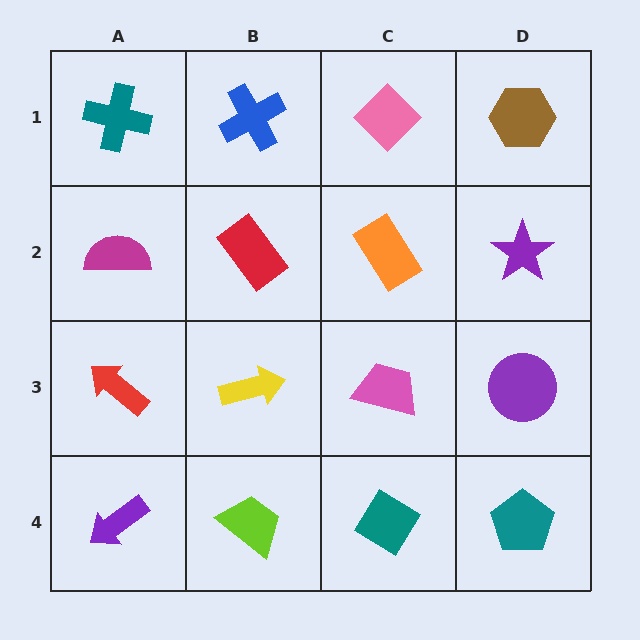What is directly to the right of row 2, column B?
An orange rectangle.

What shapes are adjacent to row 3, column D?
A purple star (row 2, column D), a teal pentagon (row 4, column D), a pink trapezoid (row 3, column C).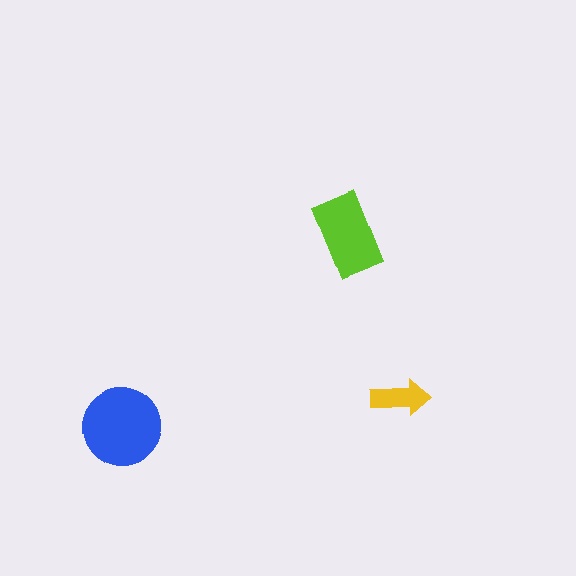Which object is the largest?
The blue circle.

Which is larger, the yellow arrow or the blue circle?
The blue circle.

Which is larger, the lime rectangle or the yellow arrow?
The lime rectangle.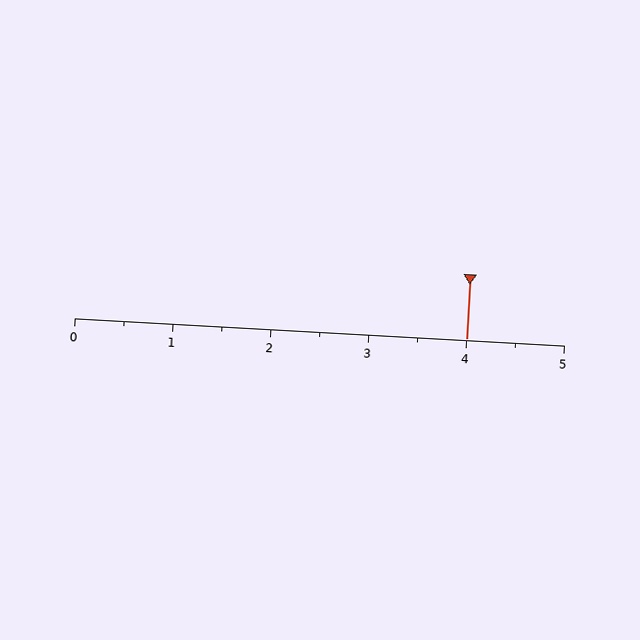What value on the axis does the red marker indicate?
The marker indicates approximately 4.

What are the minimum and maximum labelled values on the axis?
The axis runs from 0 to 5.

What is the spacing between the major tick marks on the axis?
The major ticks are spaced 1 apart.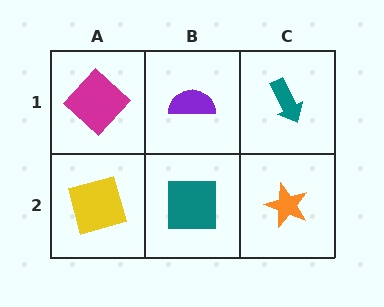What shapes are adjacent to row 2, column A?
A magenta diamond (row 1, column A), a teal square (row 2, column B).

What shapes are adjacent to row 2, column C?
A teal arrow (row 1, column C), a teal square (row 2, column B).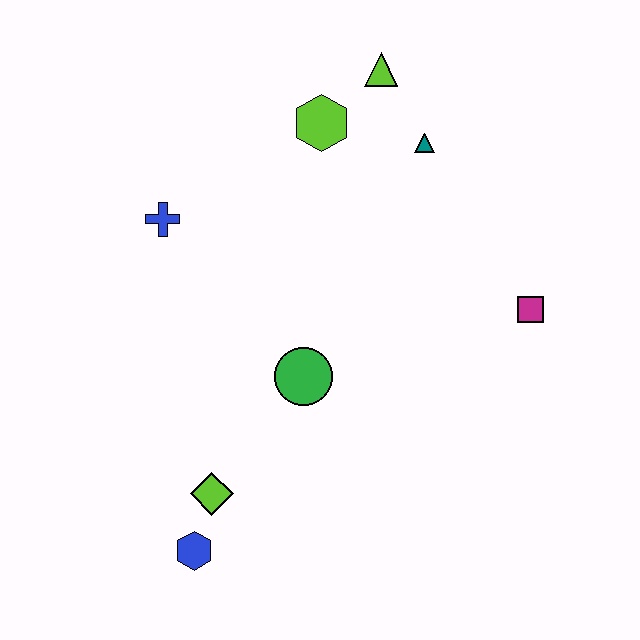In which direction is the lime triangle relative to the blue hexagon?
The lime triangle is above the blue hexagon.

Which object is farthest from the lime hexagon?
The blue hexagon is farthest from the lime hexagon.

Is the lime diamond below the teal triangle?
Yes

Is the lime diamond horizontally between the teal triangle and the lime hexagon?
No